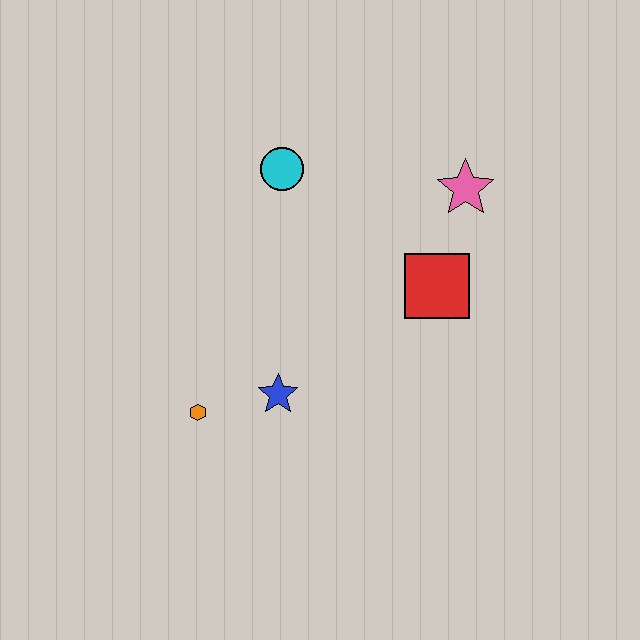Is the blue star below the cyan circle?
Yes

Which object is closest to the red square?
The pink star is closest to the red square.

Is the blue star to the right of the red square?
No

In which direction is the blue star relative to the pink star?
The blue star is below the pink star.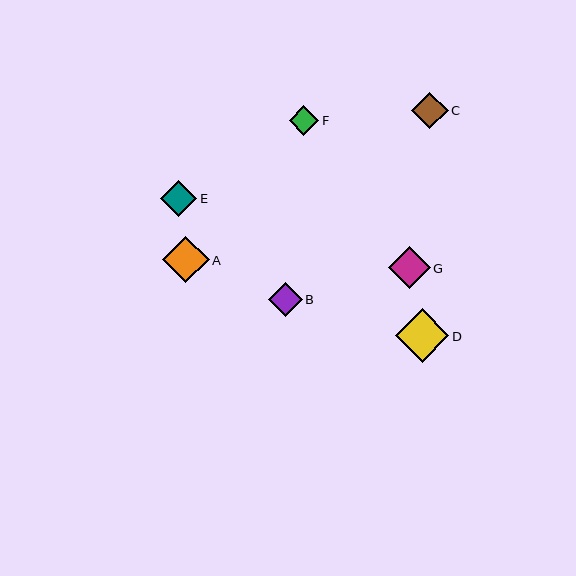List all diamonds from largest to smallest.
From largest to smallest: D, A, G, C, E, B, F.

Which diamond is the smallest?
Diamond F is the smallest with a size of approximately 29 pixels.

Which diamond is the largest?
Diamond D is the largest with a size of approximately 54 pixels.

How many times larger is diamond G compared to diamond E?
Diamond G is approximately 1.2 times the size of diamond E.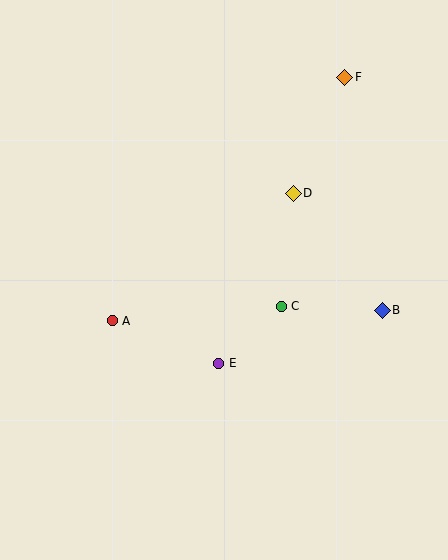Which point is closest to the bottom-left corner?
Point A is closest to the bottom-left corner.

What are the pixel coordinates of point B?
Point B is at (382, 310).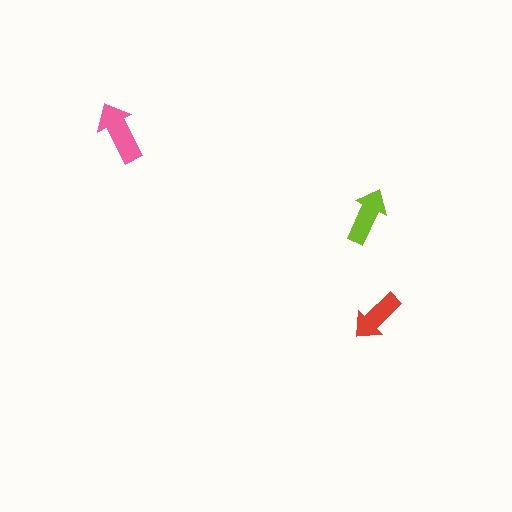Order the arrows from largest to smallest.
the pink one, the lime one, the red one.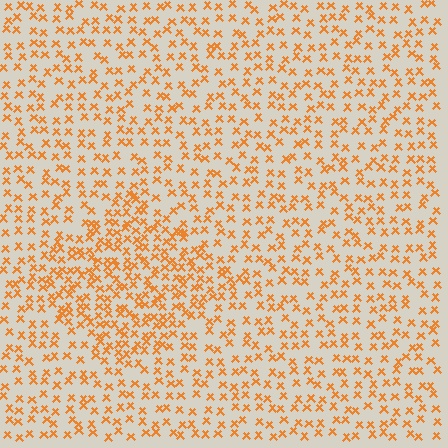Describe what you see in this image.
The image contains small orange elements arranged at two different densities. A diamond-shaped region is visible where the elements are more densely packed than the surrounding area.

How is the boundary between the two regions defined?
The boundary is defined by a change in element density (approximately 1.8x ratio). All elements are the same color, size, and shape.